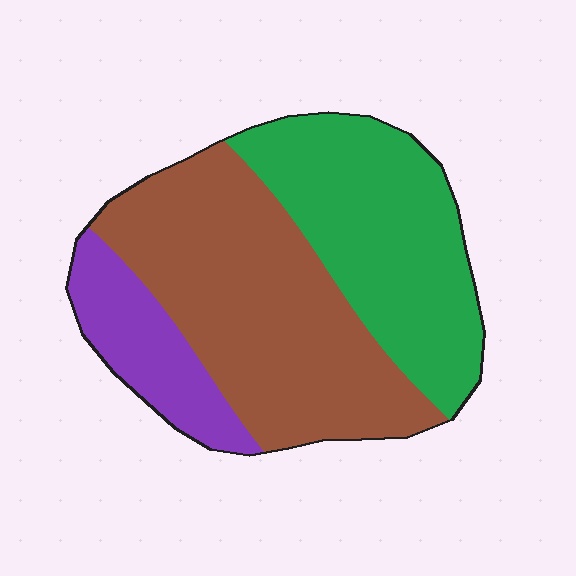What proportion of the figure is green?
Green covers about 35% of the figure.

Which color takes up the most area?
Brown, at roughly 50%.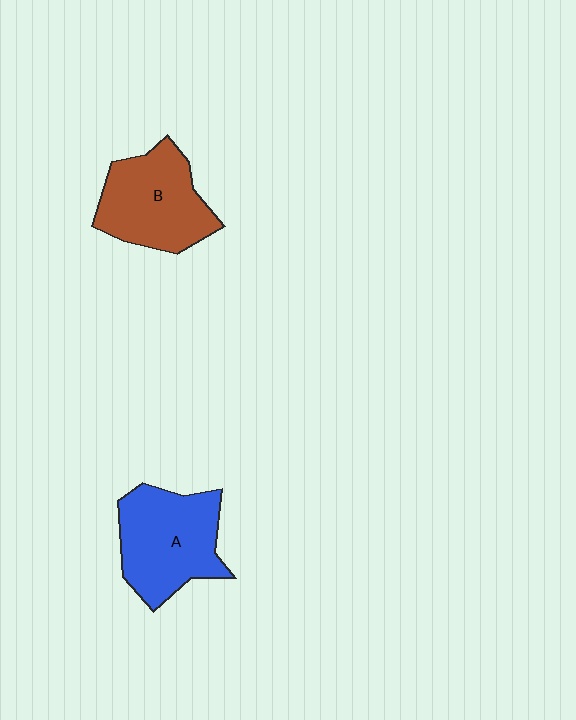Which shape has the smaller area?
Shape B (brown).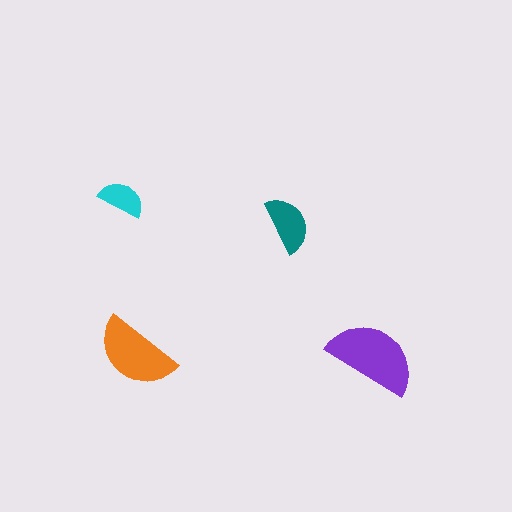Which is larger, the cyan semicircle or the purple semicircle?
The purple one.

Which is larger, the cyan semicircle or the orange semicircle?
The orange one.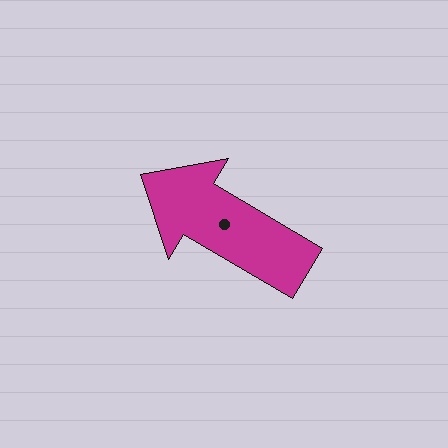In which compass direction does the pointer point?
Northwest.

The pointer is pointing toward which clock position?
Roughly 10 o'clock.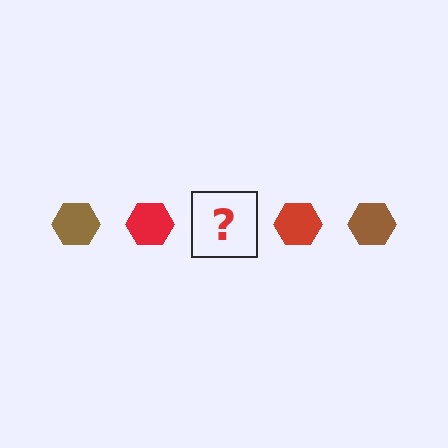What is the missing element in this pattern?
The missing element is a brown hexagon.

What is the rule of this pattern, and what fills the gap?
The rule is that the pattern cycles through brown, red hexagons. The gap should be filled with a brown hexagon.